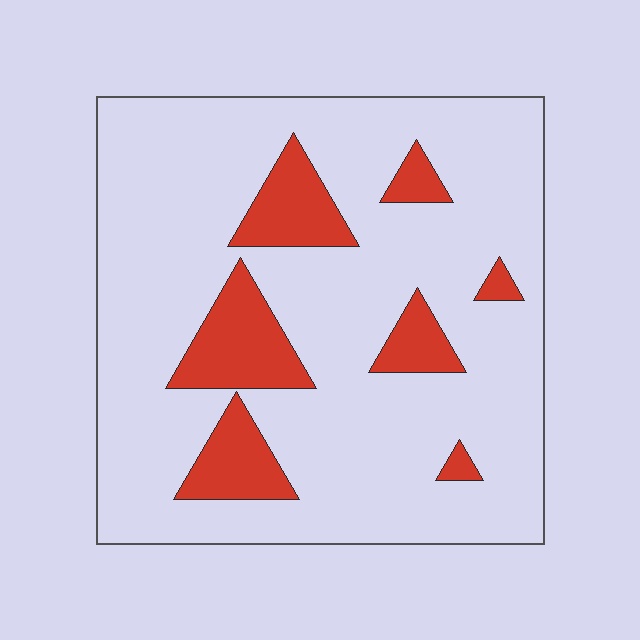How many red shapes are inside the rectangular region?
7.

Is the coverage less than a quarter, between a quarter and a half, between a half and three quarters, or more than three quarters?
Less than a quarter.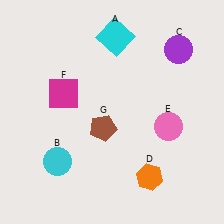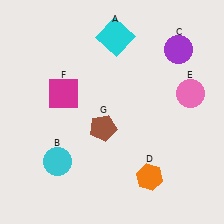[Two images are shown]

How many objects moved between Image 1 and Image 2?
1 object moved between the two images.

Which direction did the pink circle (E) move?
The pink circle (E) moved up.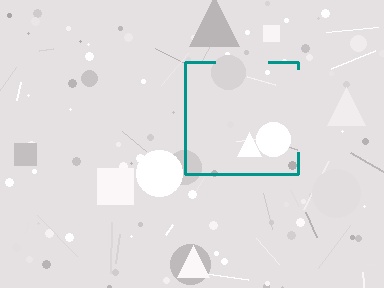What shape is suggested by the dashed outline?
The dashed outline suggests a square.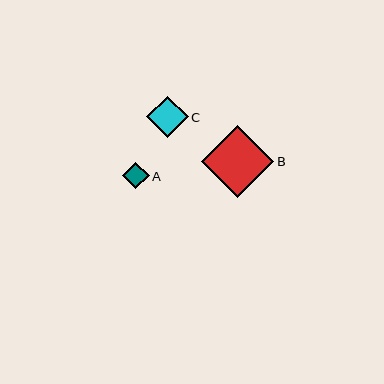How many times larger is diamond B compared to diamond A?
Diamond B is approximately 2.7 times the size of diamond A.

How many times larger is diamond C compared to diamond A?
Diamond C is approximately 1.6 times the size of diamond A.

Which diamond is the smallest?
Diamond A is the smallest with a size of approximately 26 pixels.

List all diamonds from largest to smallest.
From largest to smallest: B, C, A.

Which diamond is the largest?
Diamond B is the largest with a size of approximately 72 pixels.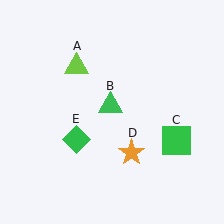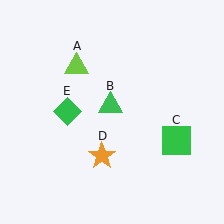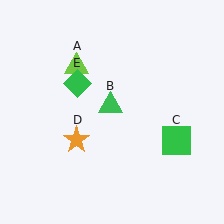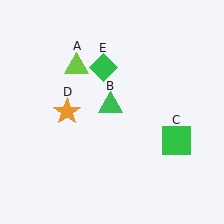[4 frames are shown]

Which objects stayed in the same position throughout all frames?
Lime triangle (object A) and green triangle (object B) and green square (object C) remained stationary.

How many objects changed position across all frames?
2 objects changed position: orange star (object D), green diamond (object E).